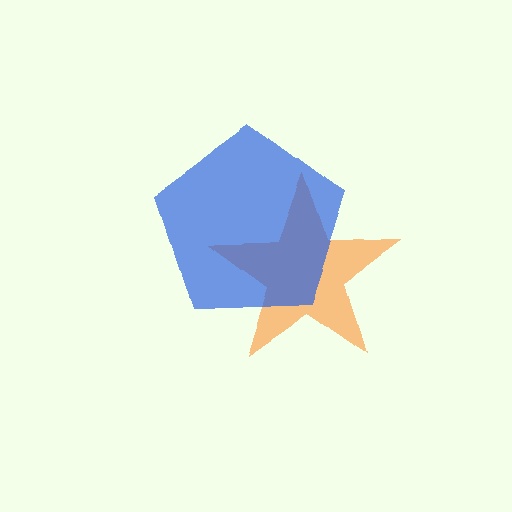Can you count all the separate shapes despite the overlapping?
Yes, there are 2 separate shapes.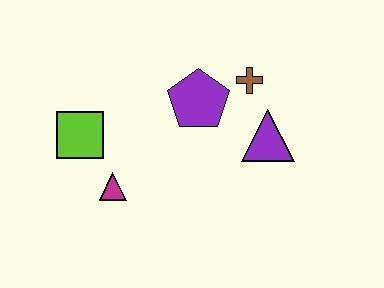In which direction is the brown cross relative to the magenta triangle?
The brown cross is to the right of the magenta triangle.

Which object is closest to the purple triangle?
The brown cross is closest to the purple triangle.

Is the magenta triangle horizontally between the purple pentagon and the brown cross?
No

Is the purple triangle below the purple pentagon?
Yes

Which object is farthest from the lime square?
The purple triangle is farthest from the lime square.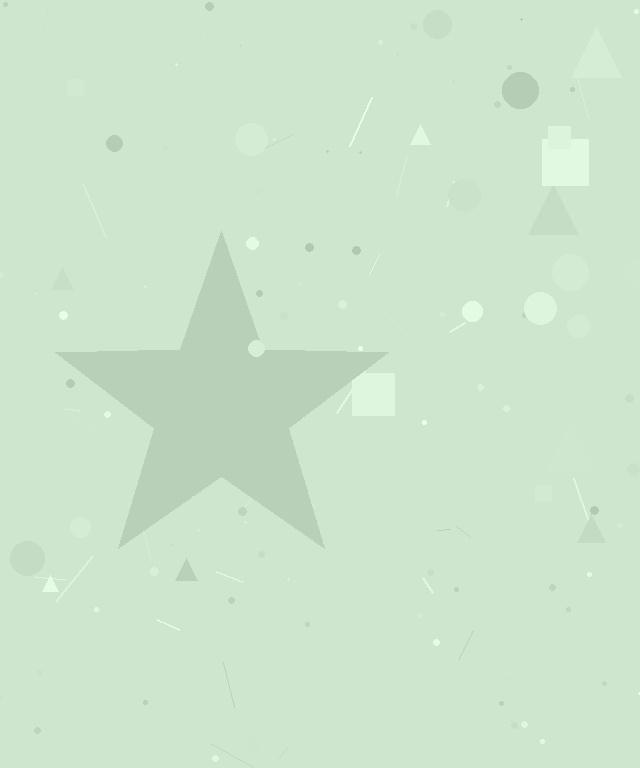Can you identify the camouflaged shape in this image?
The camouflaged shape is a star.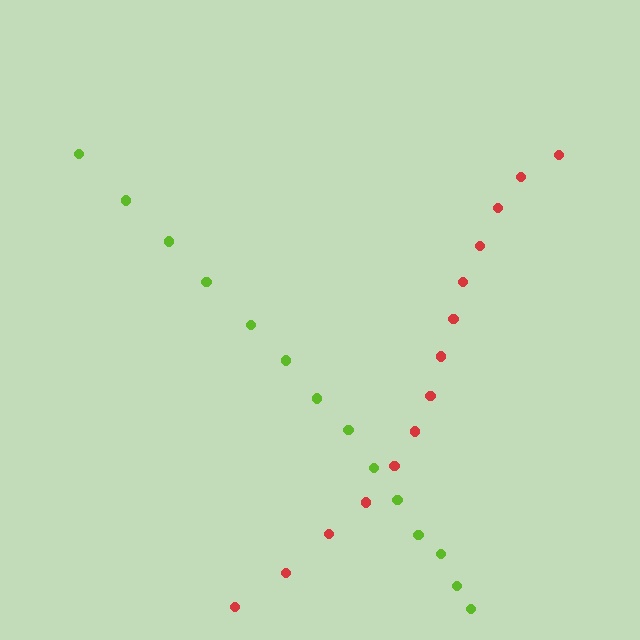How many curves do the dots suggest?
There are 2 distinct paths.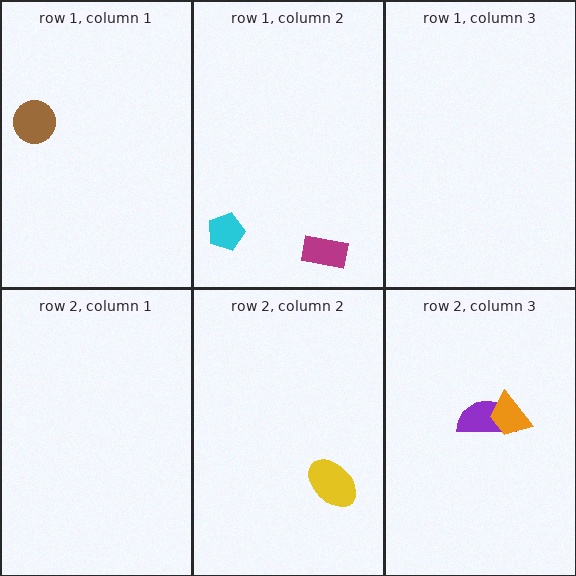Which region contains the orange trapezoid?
The row 2, column 3 region.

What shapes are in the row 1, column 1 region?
The brown circle.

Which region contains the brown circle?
The row 1, column 1 region.